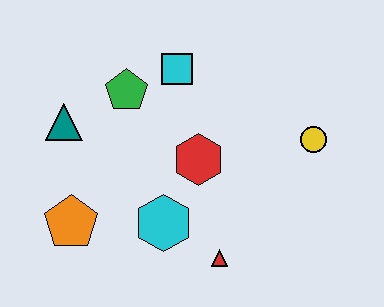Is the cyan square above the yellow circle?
Yes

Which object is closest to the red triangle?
The cyan hexagon is closest to the red triangle.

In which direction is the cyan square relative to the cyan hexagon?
The cyan square is above the cyan hexagon.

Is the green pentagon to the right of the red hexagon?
No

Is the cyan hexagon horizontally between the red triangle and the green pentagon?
Yes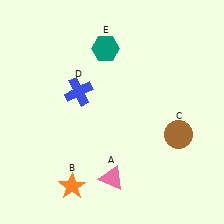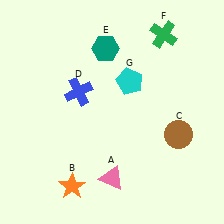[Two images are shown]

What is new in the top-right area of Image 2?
A cyan pentagon (G) was added in the top-right area of Image 2.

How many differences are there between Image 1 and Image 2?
There are 2 differences between the two images.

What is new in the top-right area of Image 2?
A green cross (F) was added in the top-right area of Image 2.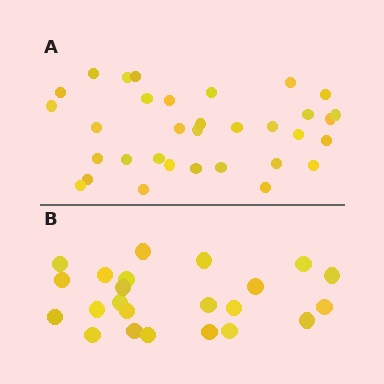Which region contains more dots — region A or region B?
Region A (the top region) has more dots.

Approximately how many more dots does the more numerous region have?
Region A has roughly 10 or so more dots than region B.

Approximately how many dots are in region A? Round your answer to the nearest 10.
About 30 dots. (The exact count is 33, which rounds to 30.)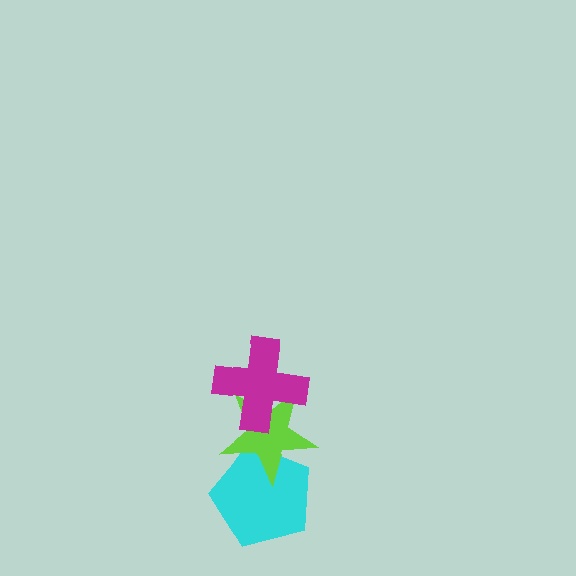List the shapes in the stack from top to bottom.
From top to bottom: the magenta cross, the lime star, the cyan pentagon.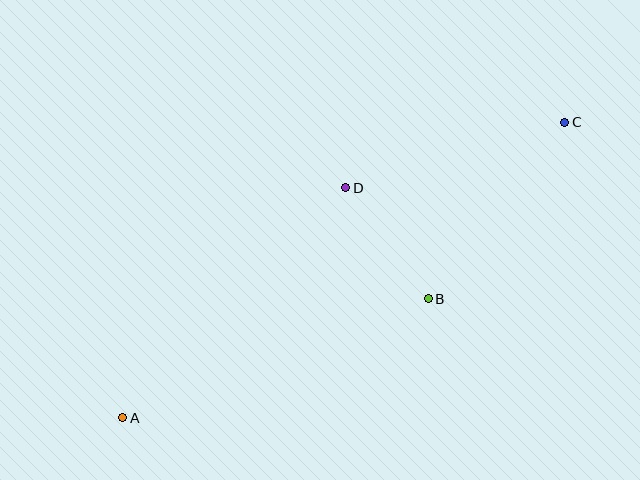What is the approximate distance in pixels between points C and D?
The distance between C and D is approximately 229 pixels.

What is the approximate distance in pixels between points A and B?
The distance between A and B is approximately 328 pixels.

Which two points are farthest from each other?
Points A and C are farthest from each other.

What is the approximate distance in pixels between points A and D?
The distance between A and D is approximately 321 pixels.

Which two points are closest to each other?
Points B and D are closest to each other.